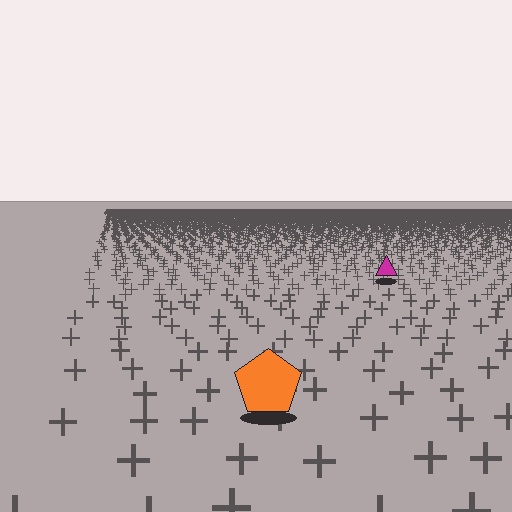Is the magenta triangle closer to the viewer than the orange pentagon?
No. The orange pentagon is closer — you can tell from the texture gradient: the ground texture is coarser near it.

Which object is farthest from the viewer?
The magenta triangle is farthest from the viewer. It appears smaller and the ground texture around it is denser.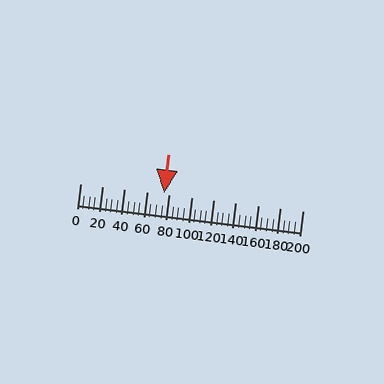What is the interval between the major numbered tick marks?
The major tick marks are spaced 20 units apart.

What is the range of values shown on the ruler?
The ruler shows values from 0 to 200.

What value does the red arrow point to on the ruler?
The red arrow points to approximately 75.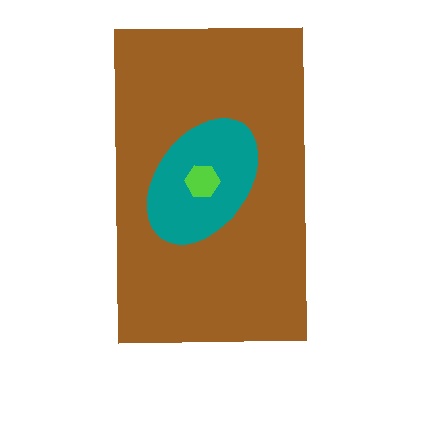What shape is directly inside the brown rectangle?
The teal ellipse.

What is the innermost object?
The lime hexagon.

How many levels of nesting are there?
3.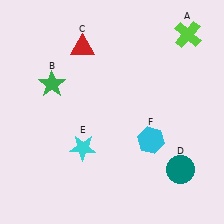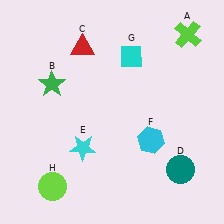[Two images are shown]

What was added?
A cyan diamond (G), a lime circle (H) were added in Image 2.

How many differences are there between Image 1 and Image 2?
There are 2 differences between the two images.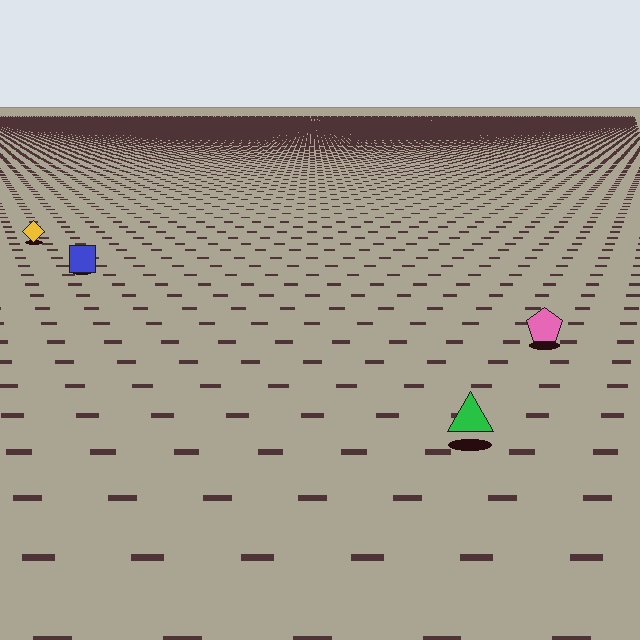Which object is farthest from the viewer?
The yellow diamond is farthest from the viewer. It appears smaller and the ground texture around it is denser.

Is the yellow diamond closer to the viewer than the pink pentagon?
No. The pink pentagon is closer — you can tell from the texture gradient: the ground texture is coarser near it.